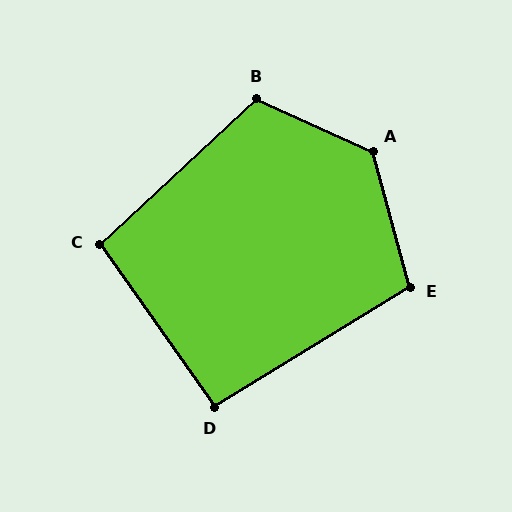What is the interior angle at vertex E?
Approximately 106 degrees (obtuse).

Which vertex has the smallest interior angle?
D, at approximately 94 degrees.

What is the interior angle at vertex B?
Approximately 113 degrees (obtuse).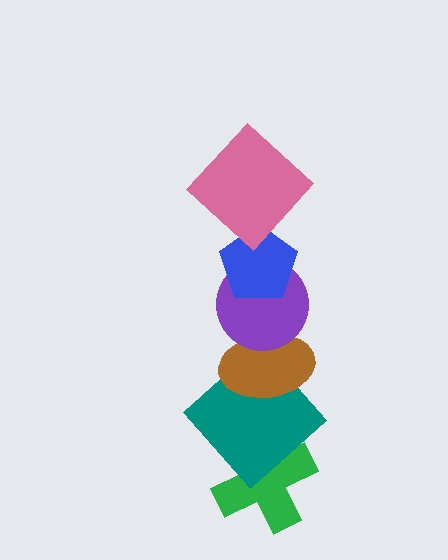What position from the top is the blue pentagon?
The blue pentagon is 2nd from the top.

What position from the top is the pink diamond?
The pink diamond is 1st from the top.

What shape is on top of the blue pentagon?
The pink diamond is on top of the blue pentagon.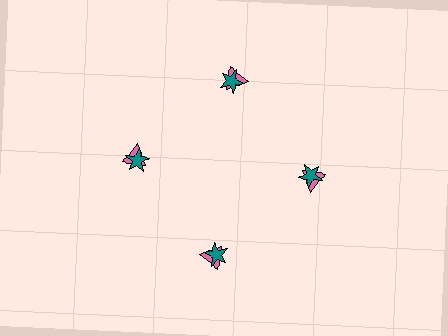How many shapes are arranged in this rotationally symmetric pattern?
There are 8 shapes, arranged in 4 groups of 2.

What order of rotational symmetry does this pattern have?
This pattern has 4-fold rotational symmetry.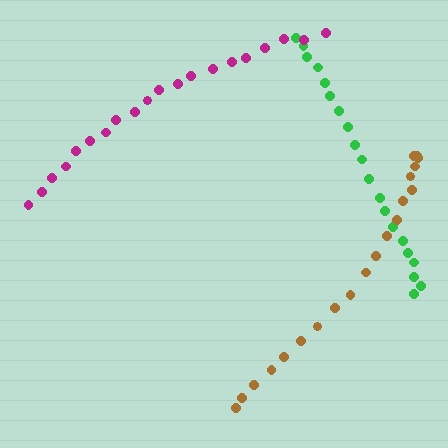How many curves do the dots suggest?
There are 3 distinct paths.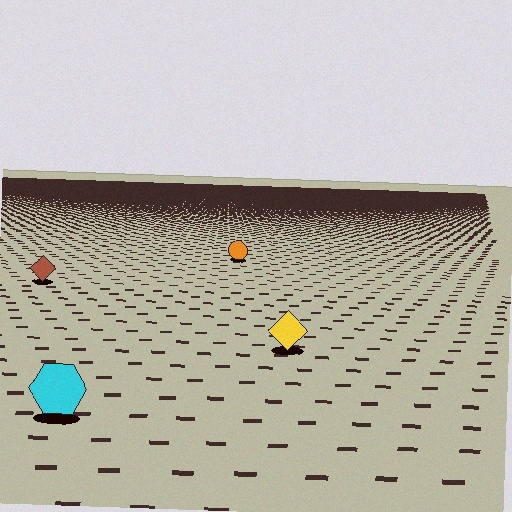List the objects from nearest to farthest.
From nearest to farthest: the cyan hexagon, the yellow diamond, the brown diamond, the orange circle.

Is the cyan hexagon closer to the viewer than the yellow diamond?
Yes. The cyan hexagon is closer — you can tell from the texture gradient: the ground texture is coarser near it.